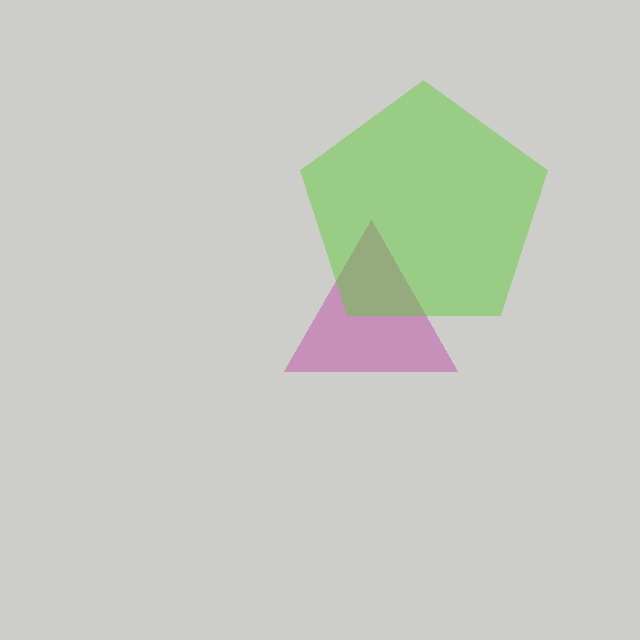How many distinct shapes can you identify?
There are 2 distinct shapes: a magenta triangle, a lime pentagon.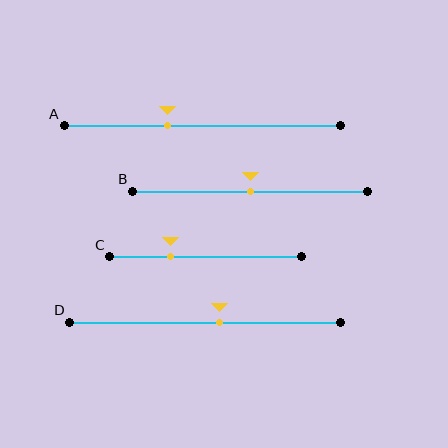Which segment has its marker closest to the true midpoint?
Segment B has its marker closest to the true midpoint.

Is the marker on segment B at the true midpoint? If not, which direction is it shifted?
Yes, the marker on segment B is at the true midpoint.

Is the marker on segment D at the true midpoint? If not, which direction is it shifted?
No, the marker on segment D is shifted to the right by about 5% of the segment length.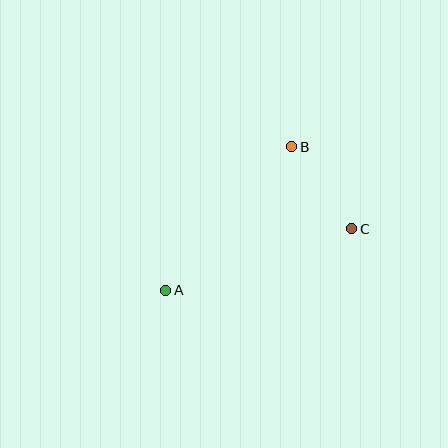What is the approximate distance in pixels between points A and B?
The distance between A and B is approximately 191 pixels.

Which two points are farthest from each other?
Points A and C are farthest from each other.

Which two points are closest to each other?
Points B and C are closest to each other.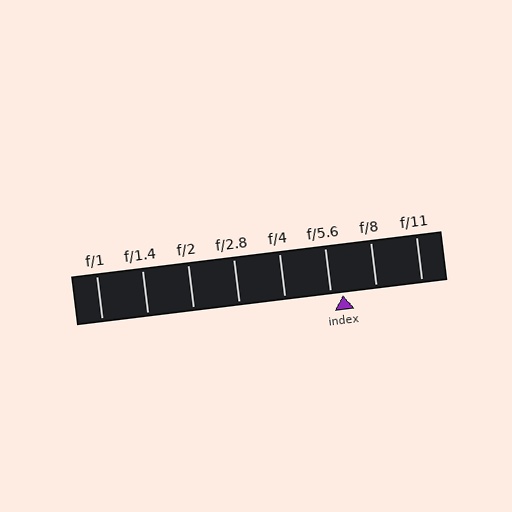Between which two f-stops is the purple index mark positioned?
The index mark is between f/5.6 and f/8.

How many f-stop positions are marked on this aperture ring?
There are 8 f-stop positions marked.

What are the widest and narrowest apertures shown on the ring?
The widest aperture shown is f/1 and the narrowest is f/11.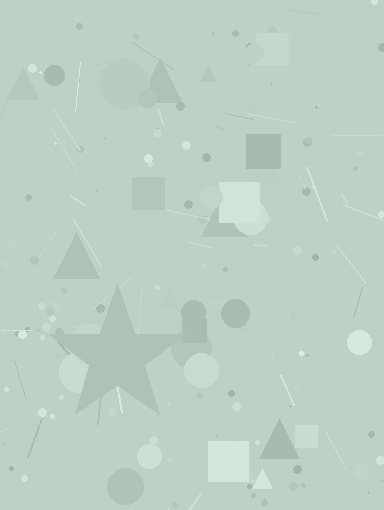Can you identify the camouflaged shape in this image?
The camouflaged shape is a star.